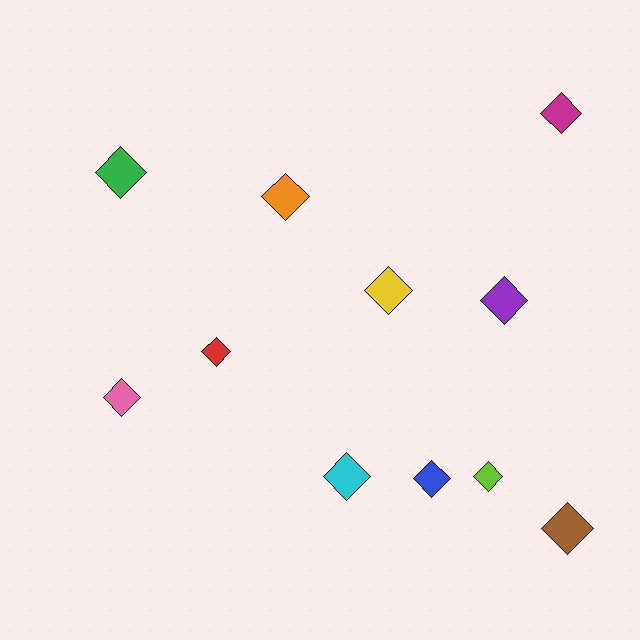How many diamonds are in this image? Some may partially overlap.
There are 11 diamonds.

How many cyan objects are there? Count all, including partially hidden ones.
There is 1 cyan object.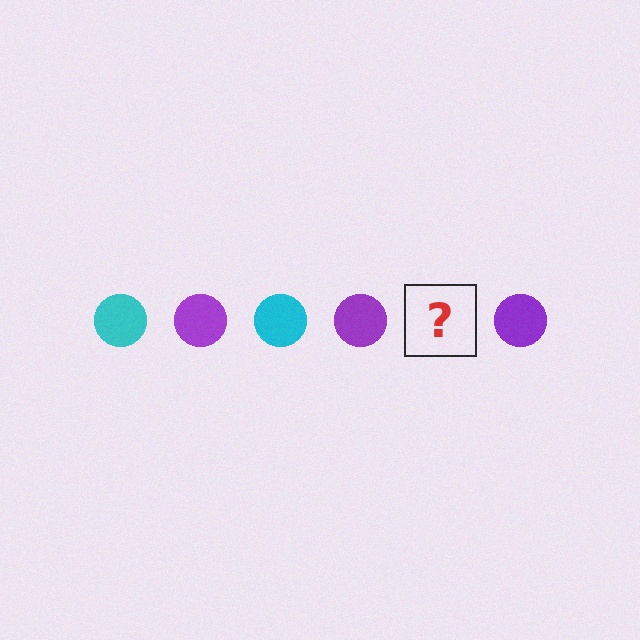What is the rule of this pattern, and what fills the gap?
The rule is that the pattern cycles through cyan, purple circles. The gap should be filled with a cyan circle.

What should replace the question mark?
The question mark should be replaced with a cyan circle.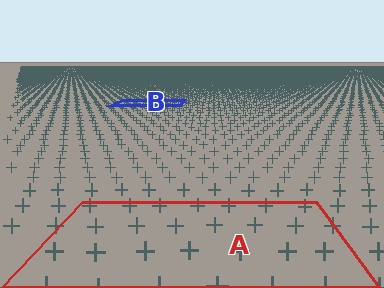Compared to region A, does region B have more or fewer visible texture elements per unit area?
Region B has more texture elements per unit area — they are packed more densely because it is farther away.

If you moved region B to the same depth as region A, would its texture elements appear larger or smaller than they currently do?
They would appear larger. At a closer depth, the same texture elements are projected at a bigger on-screen size.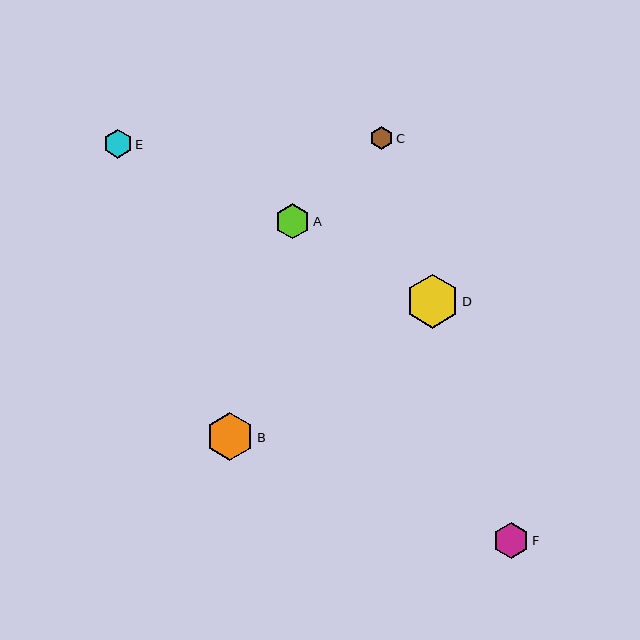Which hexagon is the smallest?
Hexagon C is the smallest with a size of approximately 23 pixels.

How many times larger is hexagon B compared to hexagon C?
Hexagon B is approximately 2.1 times the size of hexagon C.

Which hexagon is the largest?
Hexagon D is the largest with a size of approximately 53 pixels.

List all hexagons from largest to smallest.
From largest to smallest: D, B, F, A, E, C.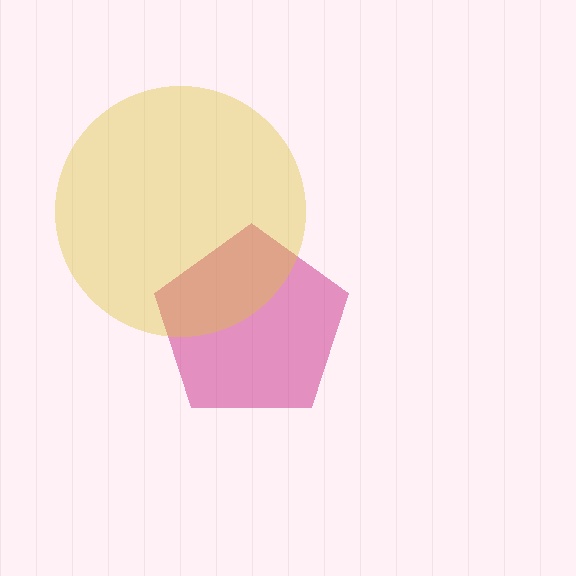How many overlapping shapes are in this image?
There are 2 overlapping shapes in the image.